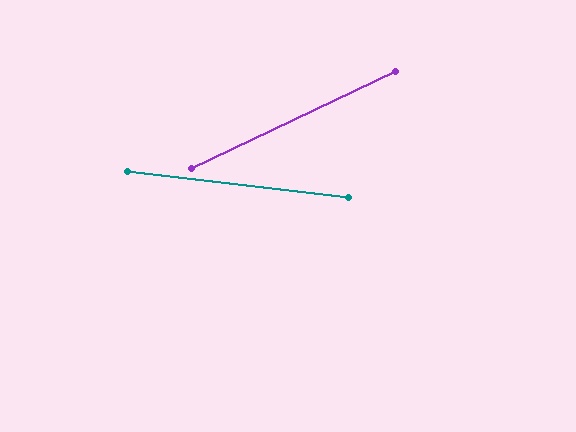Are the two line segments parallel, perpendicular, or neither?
Neither parallel nor perpendicular — they differ by about 32°.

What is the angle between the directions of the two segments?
Approximately 32 degrees.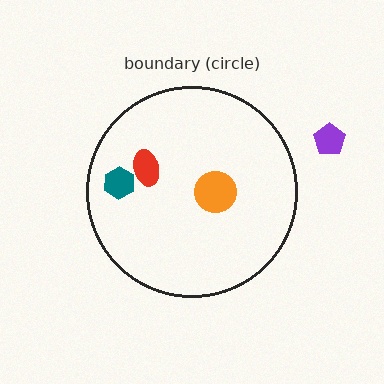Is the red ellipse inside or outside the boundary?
Inside.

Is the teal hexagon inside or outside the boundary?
Inside.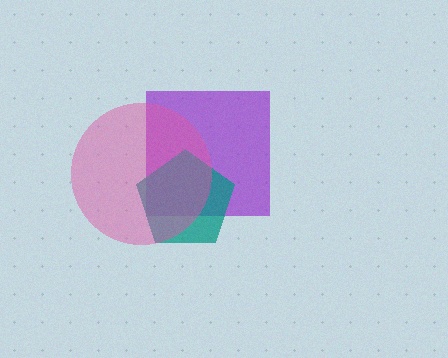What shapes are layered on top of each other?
The layered shapes are: a purple square, a teal pentagon, a pink circle.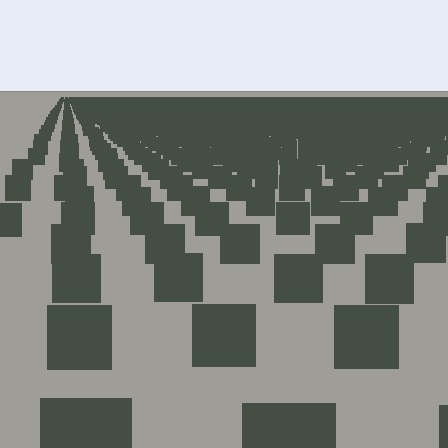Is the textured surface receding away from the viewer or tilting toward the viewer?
The surface is receding away from the viewer. Texture elements get smaller and denser toward the top.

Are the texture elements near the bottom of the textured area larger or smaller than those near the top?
Larger. Near the bottom, elements are closer to the viewer and appear at a bigger on-screen size.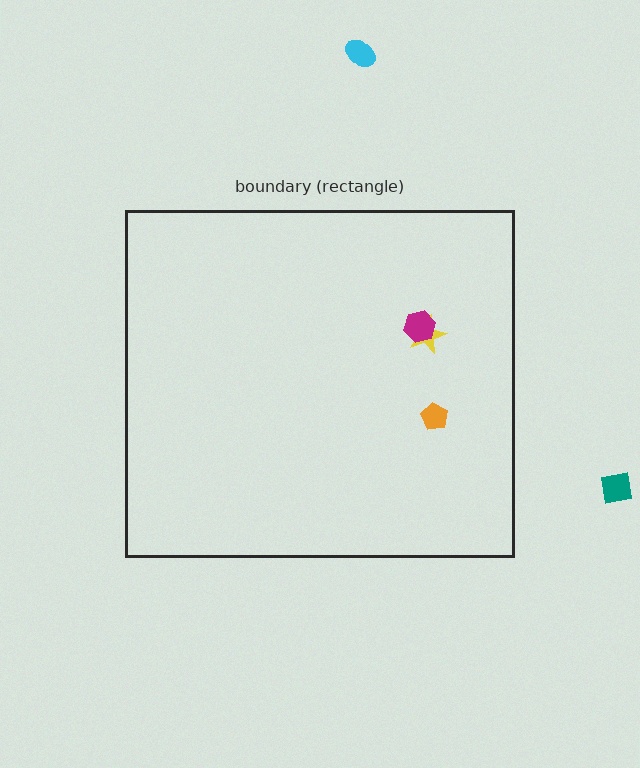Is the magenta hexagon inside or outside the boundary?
Inside.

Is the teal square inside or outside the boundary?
Outside.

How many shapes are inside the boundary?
3 inside, 2 outside.